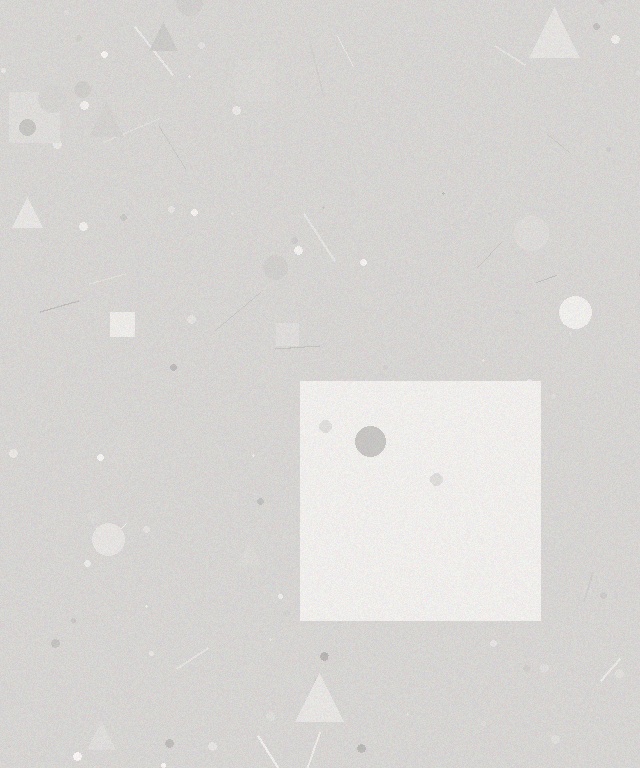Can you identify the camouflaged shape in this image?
The camouflaged shape is a square.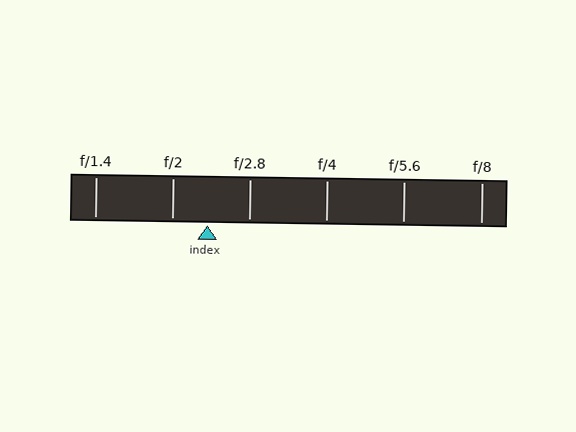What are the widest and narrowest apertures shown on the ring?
The widest aperture shown is f/1.4 and the narrowest is f/8.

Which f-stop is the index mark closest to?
The index mark is closest to f/2.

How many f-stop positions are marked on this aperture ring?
There are 6 f-stop positions marked.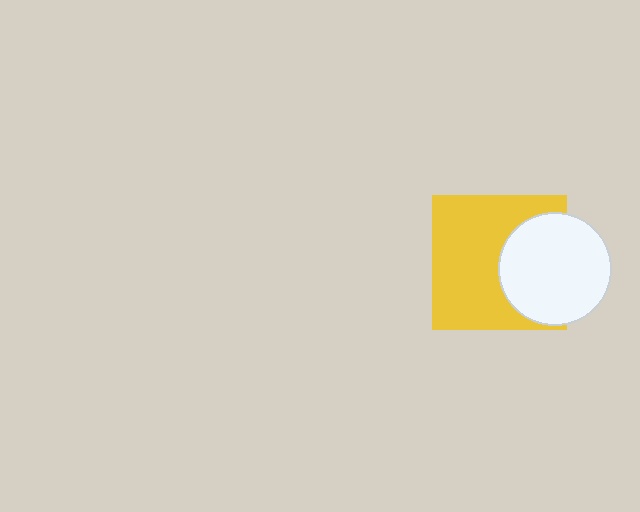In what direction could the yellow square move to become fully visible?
The yellow square could move left. That would shift it out from behind the white circle entirely.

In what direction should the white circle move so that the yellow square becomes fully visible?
The white circle should move right. That is the shortest direction to clear the overlap and leave the yellow square fully visible.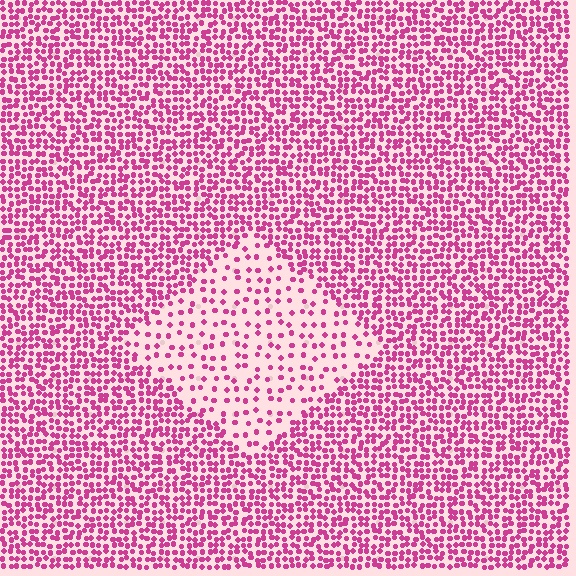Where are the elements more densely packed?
The elements are more densely packed outside the diamond boundary.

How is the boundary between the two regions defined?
The boundary is defined by a change in element density (approximately 2.6x ratio). All elements are the same color, size, and shape.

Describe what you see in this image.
The image contains small magenta elements arranged at two different densities. A diamond-shaped region is visible where the elements are less densely packed than the surrounding area.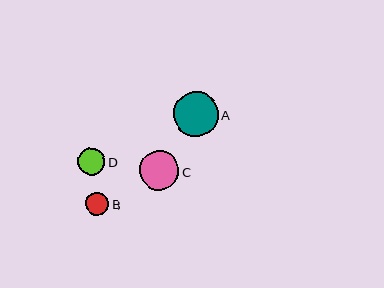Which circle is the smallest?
Circle B is the smallest with a size of approximately 23 pixels.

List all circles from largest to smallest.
From largest to smallest: A, C, D, B.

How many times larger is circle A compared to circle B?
Circle A is approximately 1.9 times the size of circle B.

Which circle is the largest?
Circle A is the largest with a size of approximately 45 pixels.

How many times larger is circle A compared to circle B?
Circle A is approximately 1.9 times the size of circle B.